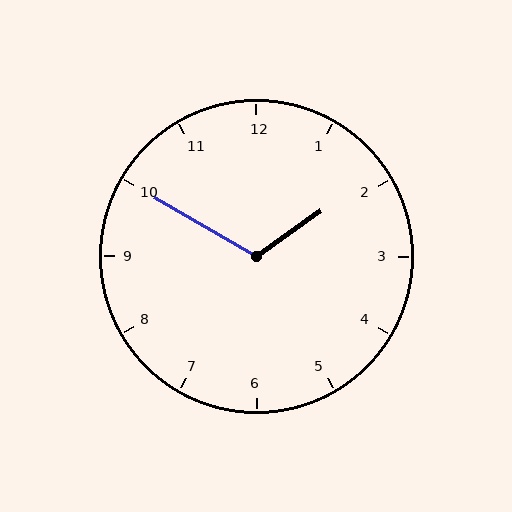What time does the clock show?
1:50.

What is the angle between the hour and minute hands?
Approximately 115 degrees.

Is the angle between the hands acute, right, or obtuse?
It is obtuse.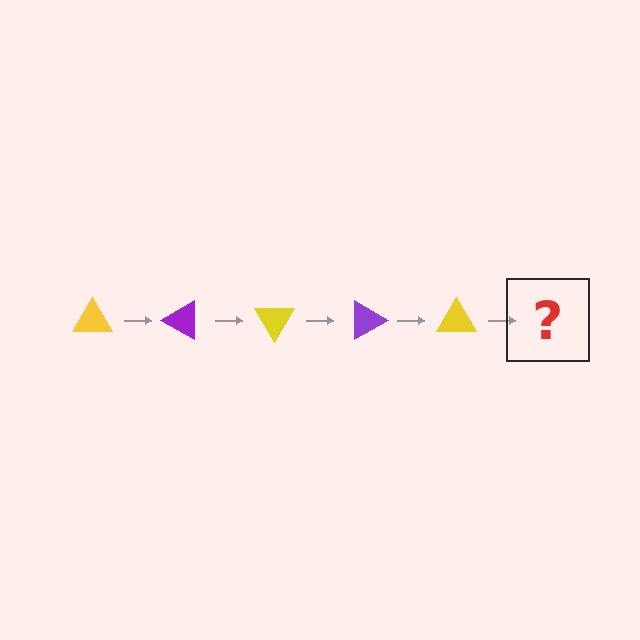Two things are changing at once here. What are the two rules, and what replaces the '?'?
The two rules are that it rotates 30 degrees each step and the color cycles through yellow and purple. The '?' should be a purple triangle, rotated 150 degrees from the start.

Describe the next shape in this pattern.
It should be a purple triangle, rotated 150 degrees from the start.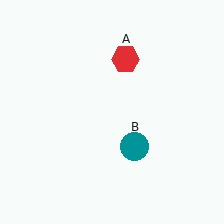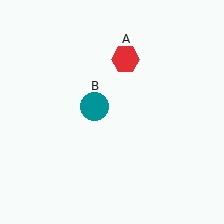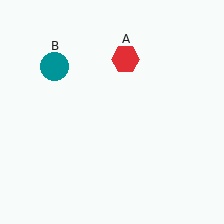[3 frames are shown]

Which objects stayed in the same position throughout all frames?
Red hexagon (object A) remained stationary.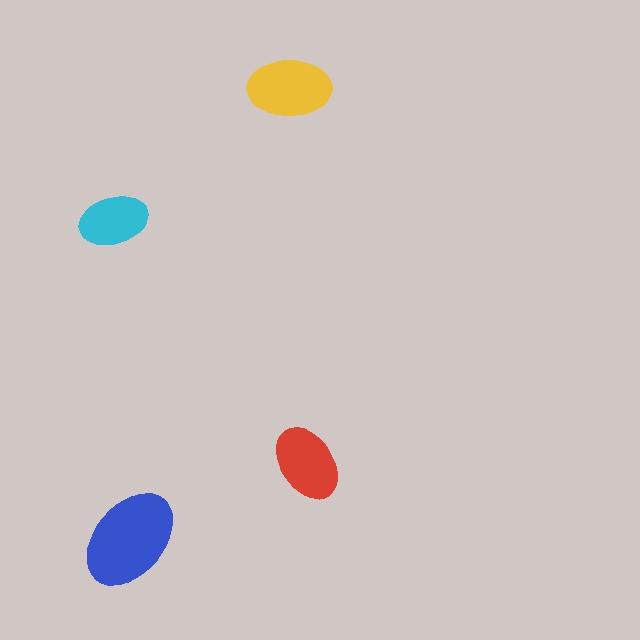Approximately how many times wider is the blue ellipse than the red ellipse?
About 1.5 times wider.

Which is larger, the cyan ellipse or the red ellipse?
The red one.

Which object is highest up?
The yellow ellipse is topmost.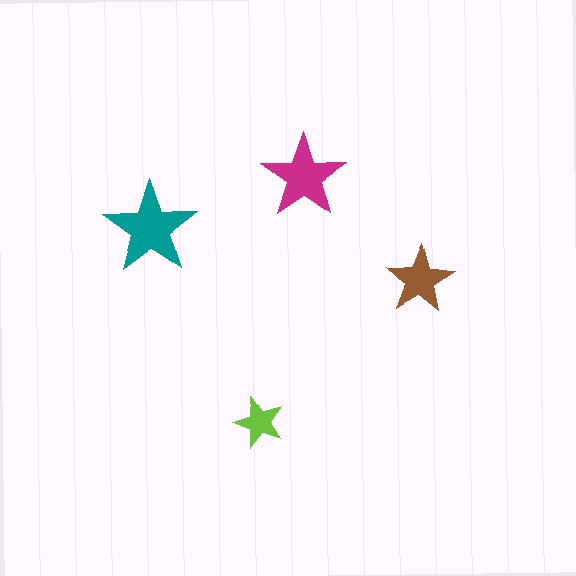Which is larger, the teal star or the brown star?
The teal one.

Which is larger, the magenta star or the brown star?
The magenta one.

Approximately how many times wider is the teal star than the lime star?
About 2 times wider.